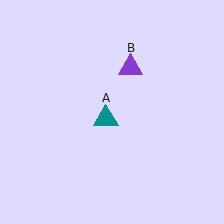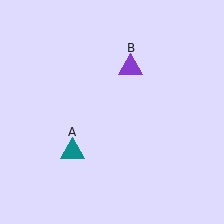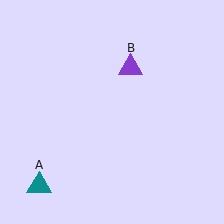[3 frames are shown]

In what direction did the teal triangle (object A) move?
The teal triangle (object A) moved down and to the left.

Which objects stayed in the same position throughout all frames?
Purple triangle (object B) remained stationary.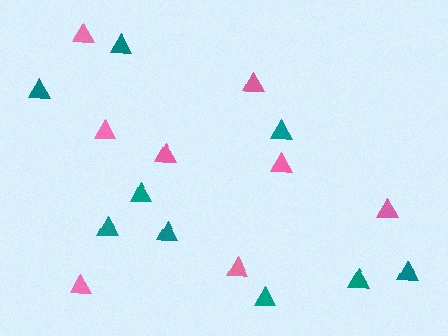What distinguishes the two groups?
There are 2 groups: one group of pink triangles (8) and one group of teal triangles (9).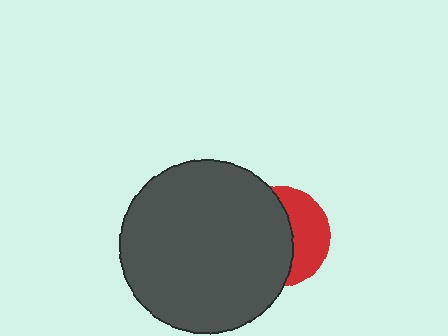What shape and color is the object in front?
The object in front is a dark gray circle.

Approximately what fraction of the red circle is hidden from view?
Roughly 61% of the red circle is hidden behind the dark gray circle.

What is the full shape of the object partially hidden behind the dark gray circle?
The partially hidden object is a red circle.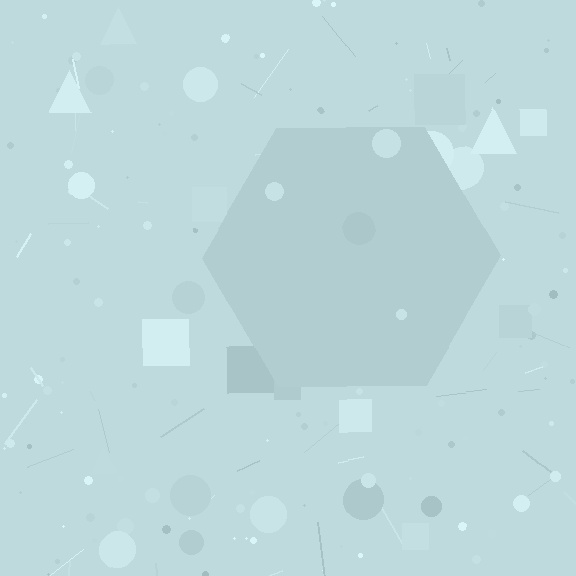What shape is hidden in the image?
A hexagon is hidden in the image.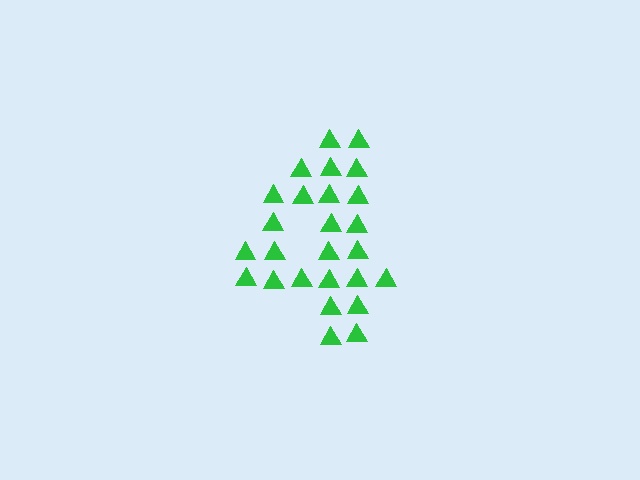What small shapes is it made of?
It is made of small triangles.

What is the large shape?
The large shape is the digit 4.